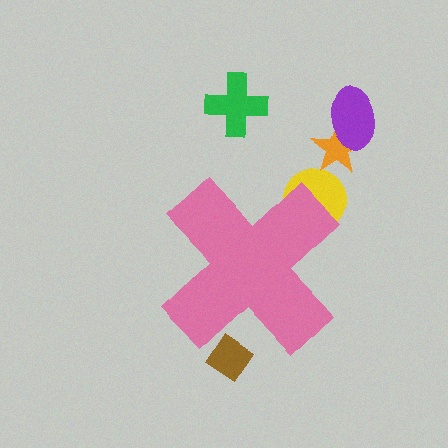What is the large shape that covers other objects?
A pink cross.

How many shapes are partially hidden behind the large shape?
2 shapes are partially hidden.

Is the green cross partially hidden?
No, the green cross is fully visible.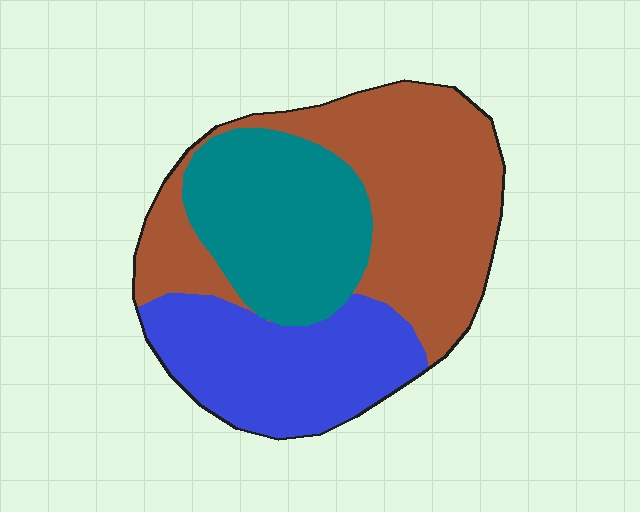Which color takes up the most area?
Brown, at roughly 45%.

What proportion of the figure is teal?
Teal takes up between a quarter and a half of the figure.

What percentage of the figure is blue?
Blue takes up about one quarter (1/4) of the figure.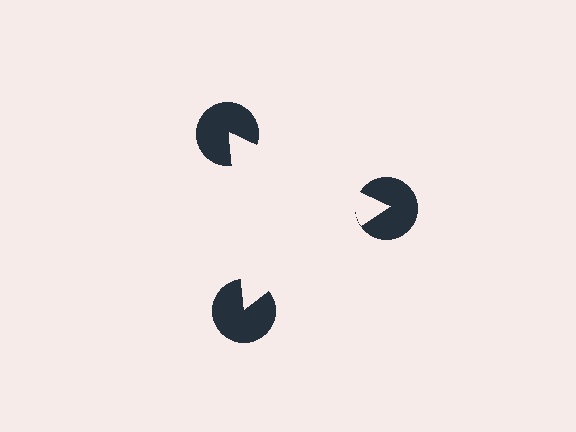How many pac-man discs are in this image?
There are 3 — one at each vertex of the illusory triangle.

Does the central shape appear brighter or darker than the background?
It typically appears slightly brighter than the background, even though no actual brightness change is drawn.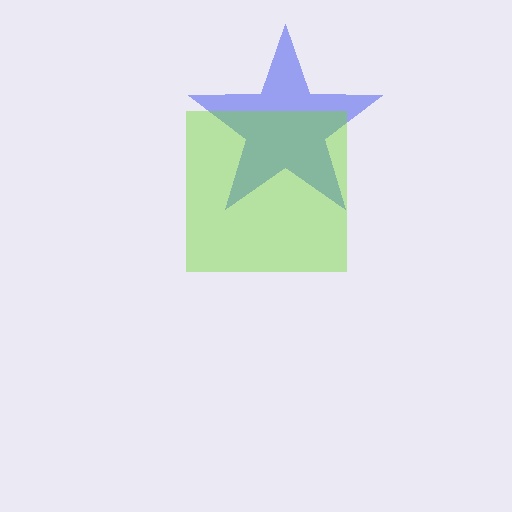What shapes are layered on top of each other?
The layered shapes are: a blue star, a lime square.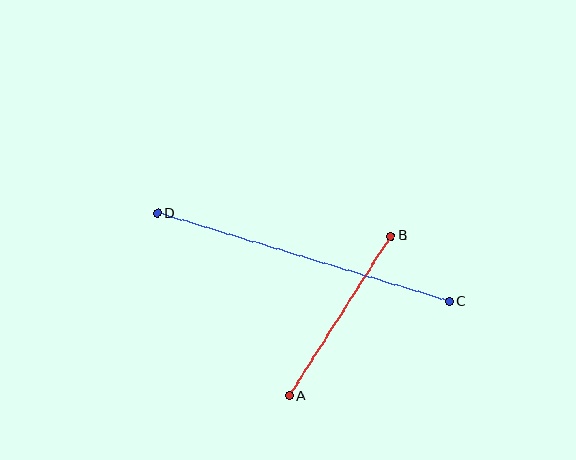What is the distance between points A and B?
The distance is approximately 190 pixels.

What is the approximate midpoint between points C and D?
The midpoint is at approximately (303, 257) pixels.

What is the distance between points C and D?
The distance is approximately 305 pixels.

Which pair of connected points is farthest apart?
Points C and D are farthest apart.